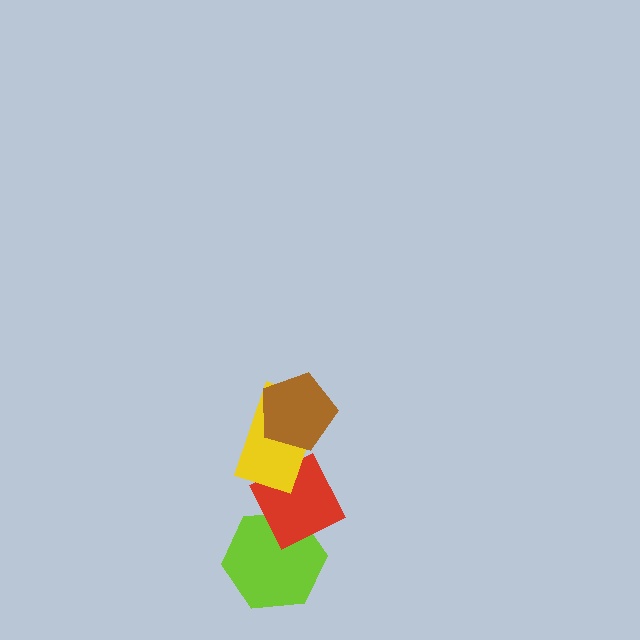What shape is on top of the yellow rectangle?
The brown pentagon is on top of the yellow rectangle.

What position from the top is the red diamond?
The red diamond is 3rd from the top.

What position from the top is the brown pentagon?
The brown pentagon is 1st from the top.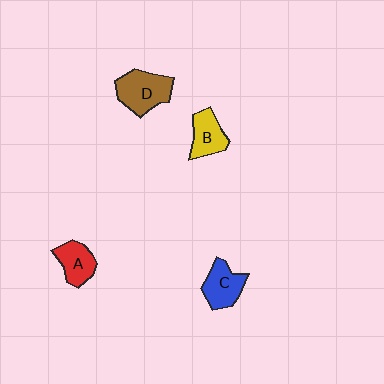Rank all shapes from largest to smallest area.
From largest to smallest: D (brown), C (blue), B (yellow), A (red).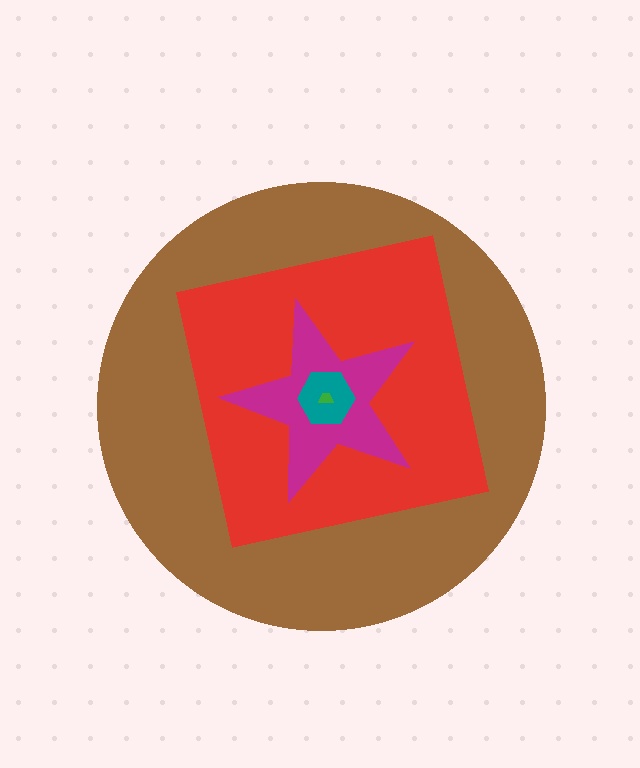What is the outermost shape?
The brown circle.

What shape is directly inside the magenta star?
The teal hexagon.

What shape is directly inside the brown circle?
The red square.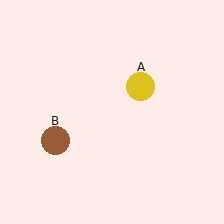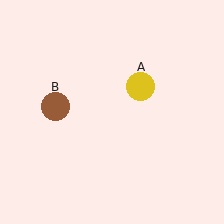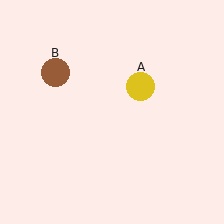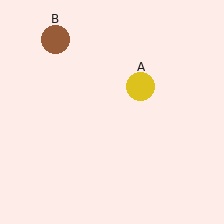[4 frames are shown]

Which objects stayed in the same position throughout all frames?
Yellow circle (object A) remained stationary.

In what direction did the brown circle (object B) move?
The brown circle (object B) moved up.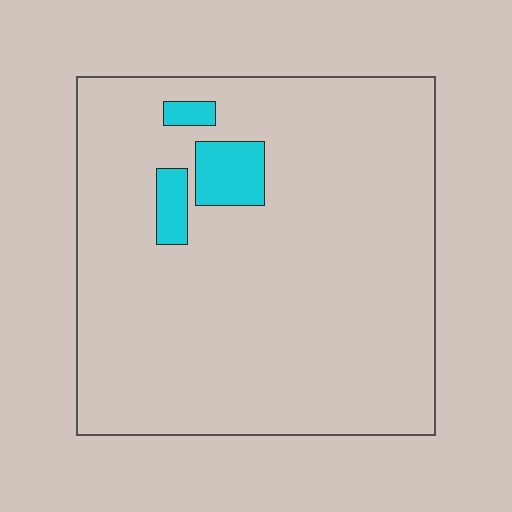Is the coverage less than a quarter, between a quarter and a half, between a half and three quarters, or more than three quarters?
Less than a quarter.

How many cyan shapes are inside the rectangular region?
3.